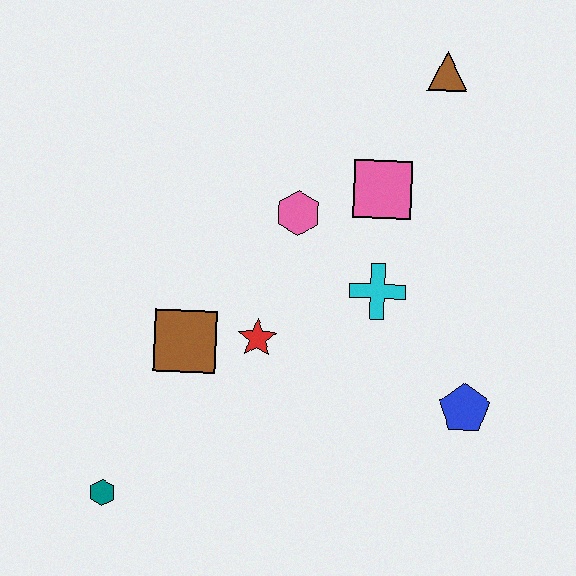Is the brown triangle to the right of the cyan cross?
Yes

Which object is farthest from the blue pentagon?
The teal hexagon is farthest from the blue pentagon.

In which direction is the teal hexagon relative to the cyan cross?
The teal hexagon is to the left of the cyan cross.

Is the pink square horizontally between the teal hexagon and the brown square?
No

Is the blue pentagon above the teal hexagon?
Yes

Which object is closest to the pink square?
The pink hexagon is closest to the pink square.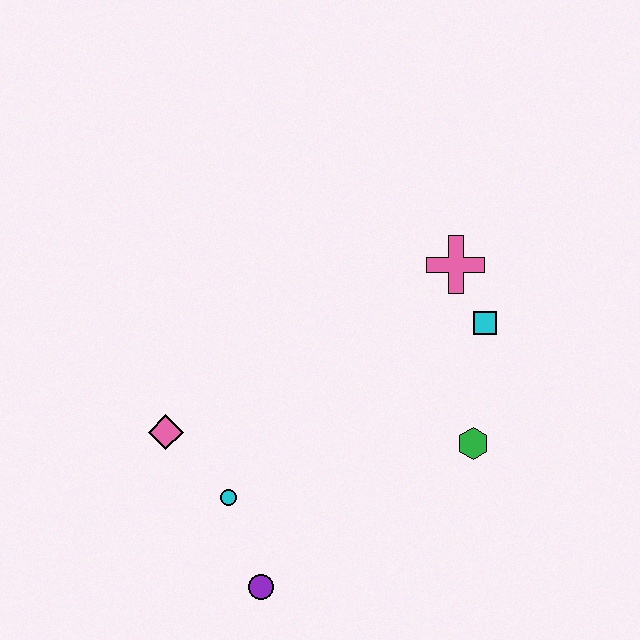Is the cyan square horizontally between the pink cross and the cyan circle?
No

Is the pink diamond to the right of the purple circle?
No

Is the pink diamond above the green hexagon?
Yes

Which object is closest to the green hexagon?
The cyan square is closest to the green hexagon.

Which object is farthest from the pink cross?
The purple circle is farthest from the pink cross.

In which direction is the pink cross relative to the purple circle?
The pink cross is above the purple circle.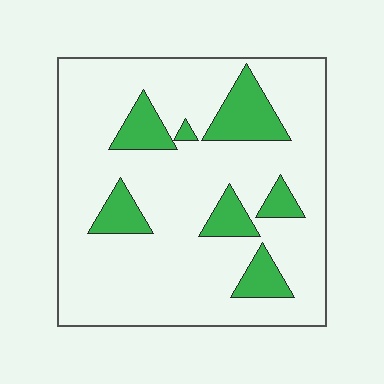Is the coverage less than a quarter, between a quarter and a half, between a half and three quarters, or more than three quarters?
Less than a quarter.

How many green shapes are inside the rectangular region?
7.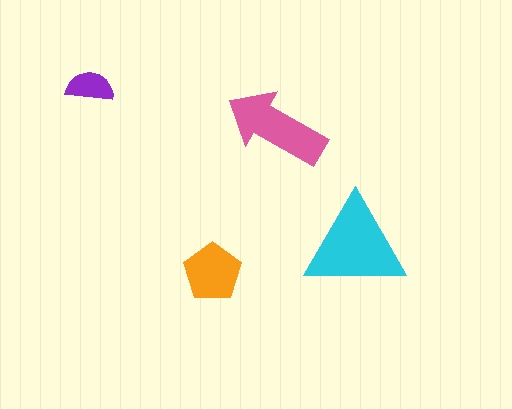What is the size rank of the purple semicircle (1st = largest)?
4th.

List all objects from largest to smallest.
The cyan triangle, the pink arrow, the orange pentagon, the purple semicircle.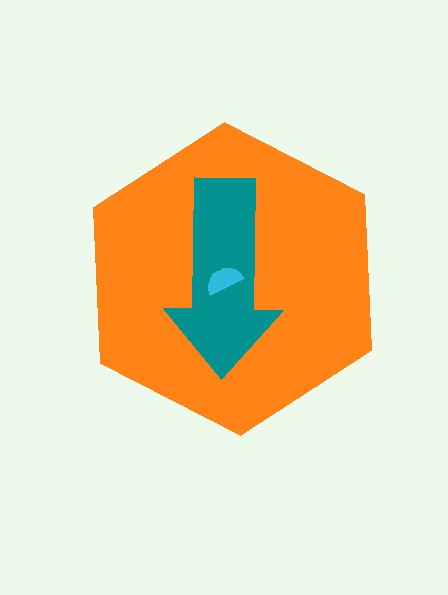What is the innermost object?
The cyan semicircle.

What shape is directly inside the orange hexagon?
The teal arrow.